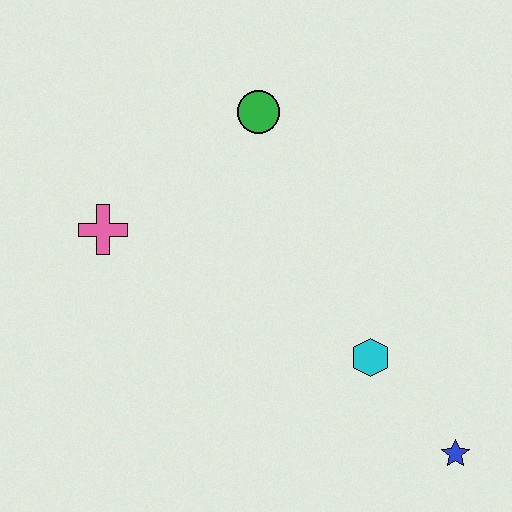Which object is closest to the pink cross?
The green circle is closest to the pink cross.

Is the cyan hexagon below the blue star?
No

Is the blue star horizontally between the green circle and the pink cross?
No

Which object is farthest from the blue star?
The pink cross is farthest from the blue star.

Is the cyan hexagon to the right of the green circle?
Yes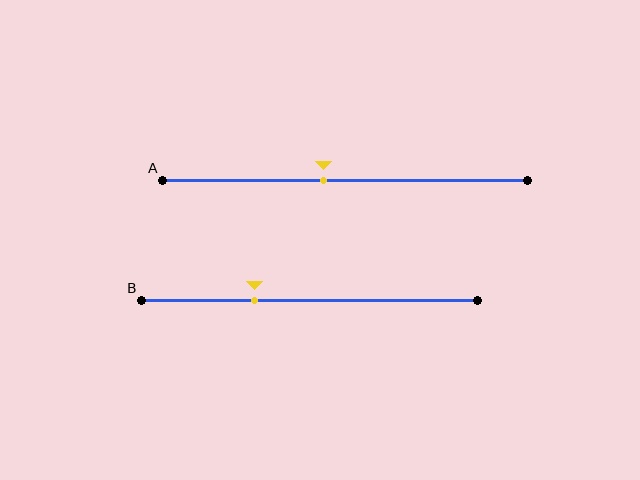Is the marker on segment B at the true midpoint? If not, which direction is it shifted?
No, the marker on segment B is shifted to the left by about 16% of the segment length.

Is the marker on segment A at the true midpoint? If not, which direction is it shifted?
No, the marker on segment A is shifted to the left by about 6% of the segment length.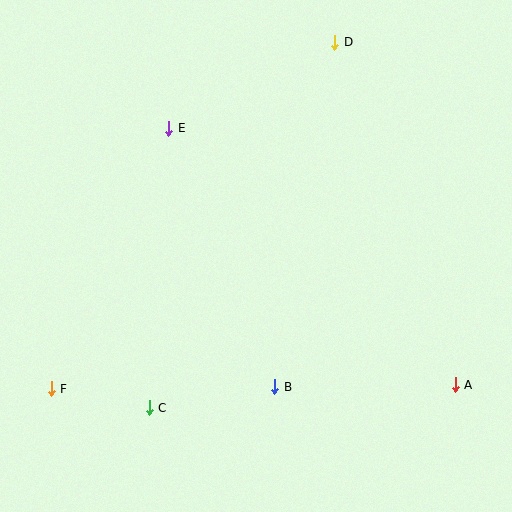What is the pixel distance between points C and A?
The distance between C and A is 307 pixels.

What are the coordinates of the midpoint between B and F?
The midpoint between B and F is at (163, 388).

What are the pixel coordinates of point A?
Point A is at (455, 385).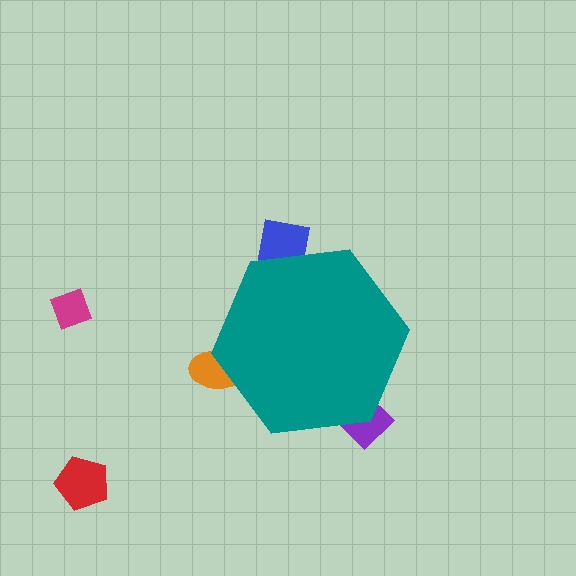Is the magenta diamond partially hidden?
No, the magenta diamond is fully visible.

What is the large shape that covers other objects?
A teal hexagon.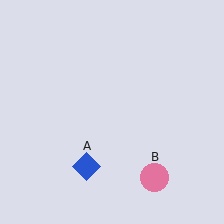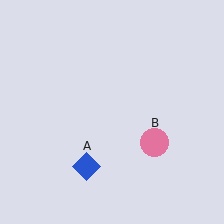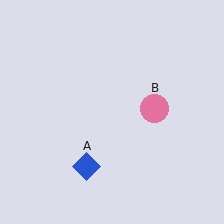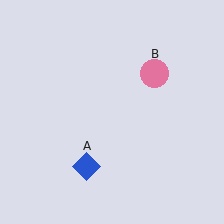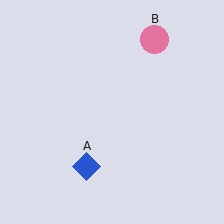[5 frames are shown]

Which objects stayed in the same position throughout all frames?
Blue diamond (object A) remained stationary.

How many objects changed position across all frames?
1 object changed position: pink circle (object B).